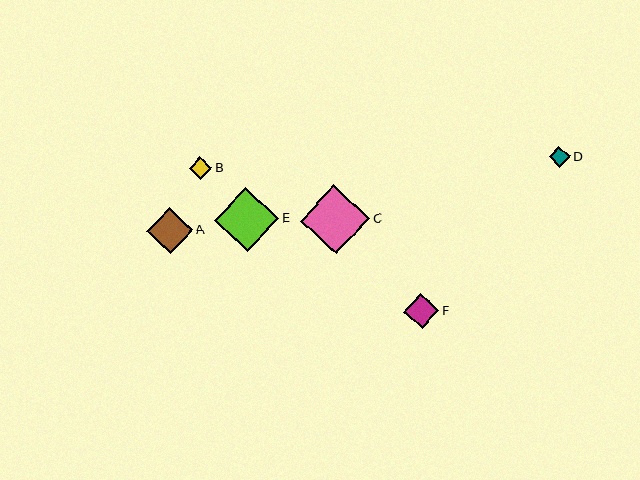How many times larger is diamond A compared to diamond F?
Diamond A is approximately 1.3 times the size of diamond F.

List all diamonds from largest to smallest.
From largest to smallest: C, E, A, F, B, D.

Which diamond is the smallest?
Diamond D is the smallest with a size of approximately 21 pixels.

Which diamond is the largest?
Diamond C is the largest with a size of approximately 69 pixels.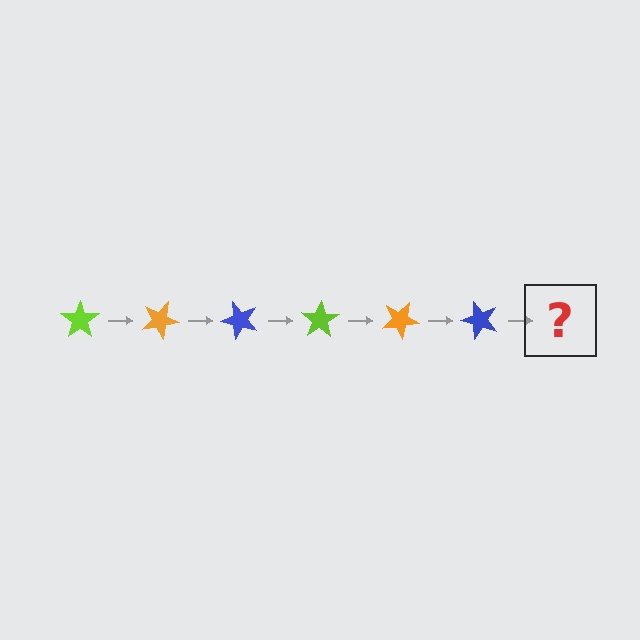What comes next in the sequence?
The next element should be a lime star, rotated 150 degrees from the start.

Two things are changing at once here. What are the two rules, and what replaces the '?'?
The two rules are that it rotates 25 degrees each step and the color cycles through lime, orange, and blue. The '?' should be a lime star, rotated 150 degrees from the start.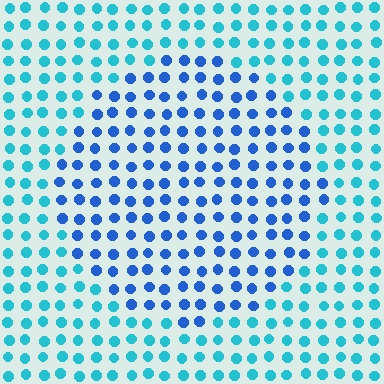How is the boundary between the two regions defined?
The boundary is defined purely by a slight shift in hue (about 34 degrees). Spacing, size, and orientation are identical on both sides.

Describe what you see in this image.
The image is filled with small cyan elements in a uniform arrangement. A circle-shaped region is visible where the elements are tinted to a slightly different hue, forming a subtle color boundary.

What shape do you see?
I see a circle.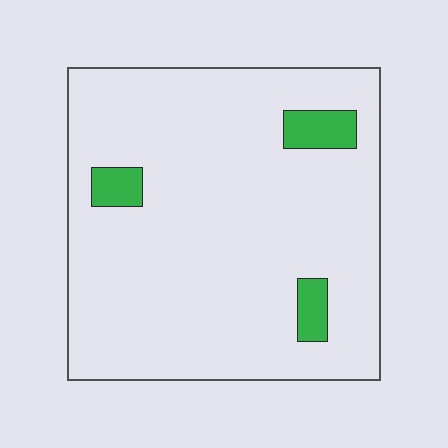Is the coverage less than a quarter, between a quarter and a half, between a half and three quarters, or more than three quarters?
Less than a quarter.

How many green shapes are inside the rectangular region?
3.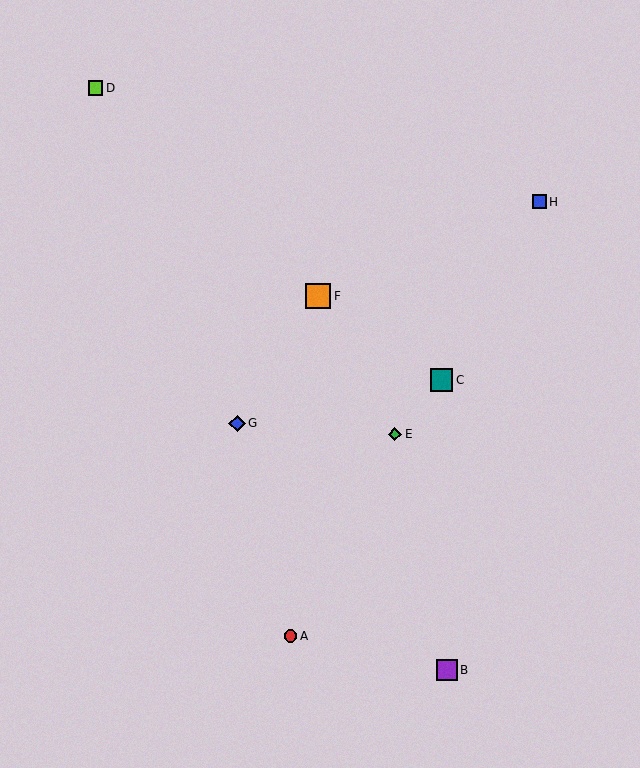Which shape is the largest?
The orange square (labeled F) is the largest.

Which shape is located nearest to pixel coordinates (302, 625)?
The red circle (labeled A) at (291, 636) is nearest to that location.